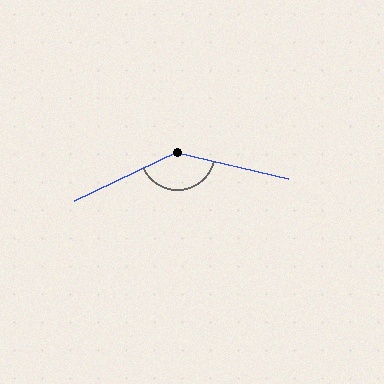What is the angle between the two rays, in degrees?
Approximately 142 degrees.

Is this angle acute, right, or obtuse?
It is obtuse.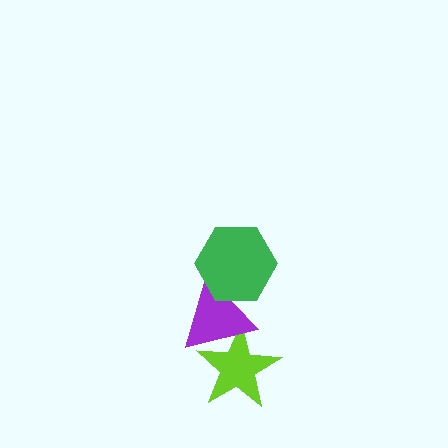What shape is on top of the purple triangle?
The green hexagon is on top of the purple triangle.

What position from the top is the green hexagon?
The green hexagon is 1st from the top.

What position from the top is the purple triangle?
The purple triangle is 2nd from the top.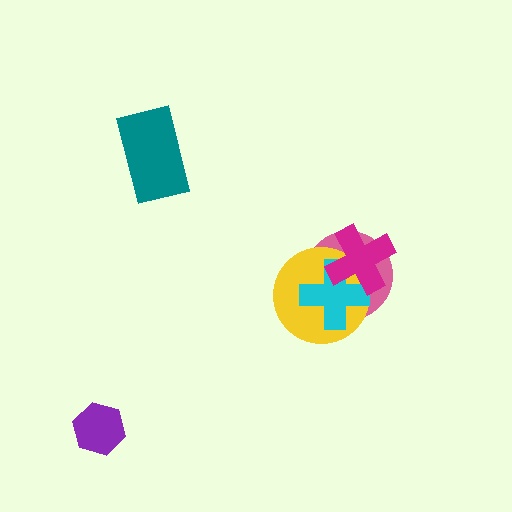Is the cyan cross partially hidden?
Yes, it is partially covered by another shape.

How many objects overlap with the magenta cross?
3 objects overlap with the magenta cross.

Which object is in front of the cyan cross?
The magenta cross is in front of the cyan cross.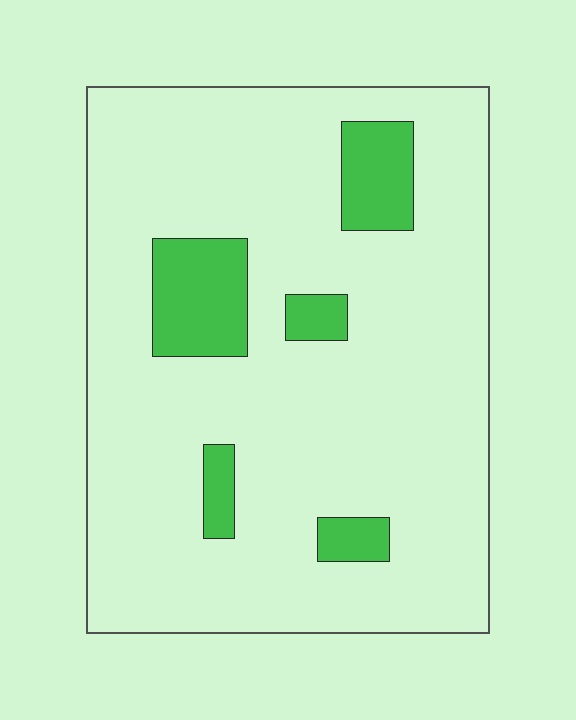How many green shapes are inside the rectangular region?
5.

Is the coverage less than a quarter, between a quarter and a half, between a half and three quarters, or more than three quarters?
Less than a quarter.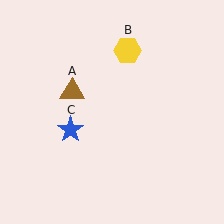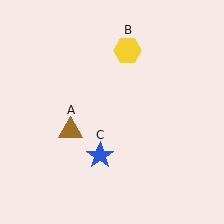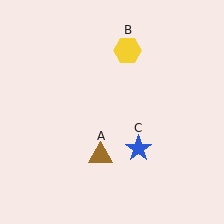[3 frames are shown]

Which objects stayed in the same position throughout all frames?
Yellow hexagon (object B) remained stationary.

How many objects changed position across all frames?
2 objects changed position: brown triangle (object A), blue star (object C).